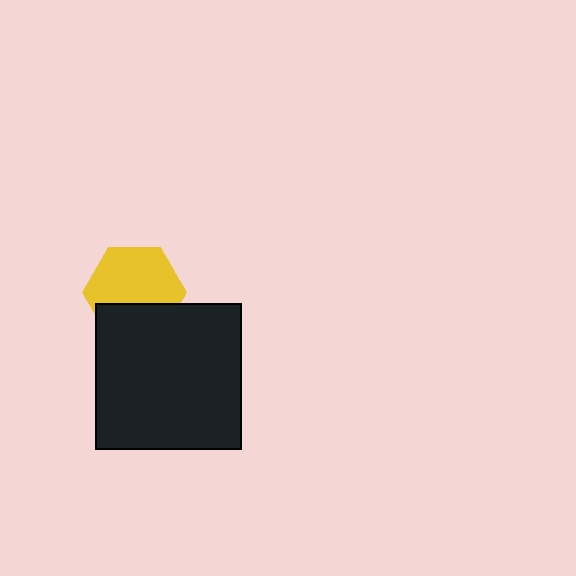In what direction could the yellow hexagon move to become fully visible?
The yellow hexagon could move up. That would shift it out from behind the black square entirely.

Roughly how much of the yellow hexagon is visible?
Most of it is visible (roughly 66%).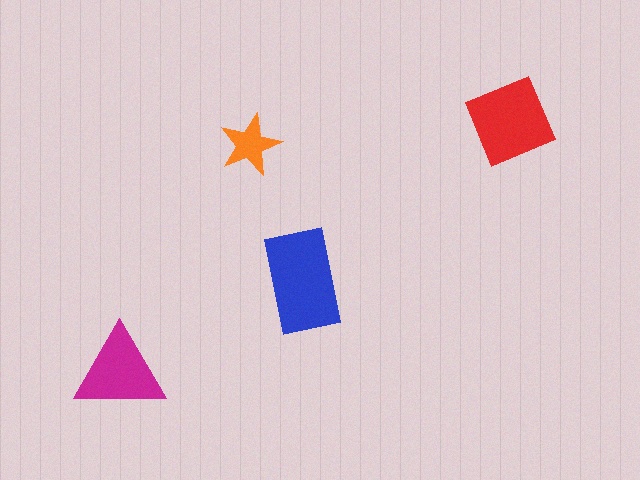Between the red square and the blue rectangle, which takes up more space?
The blue rectangle.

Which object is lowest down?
The magenta triangle is bottommost.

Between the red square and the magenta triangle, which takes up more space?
The red square.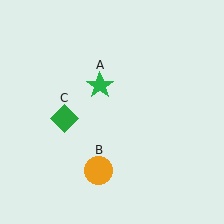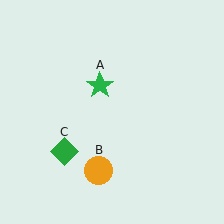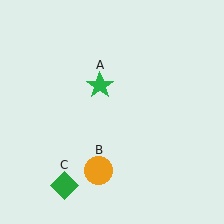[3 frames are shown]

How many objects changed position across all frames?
1 object changed position: green diamond (object C).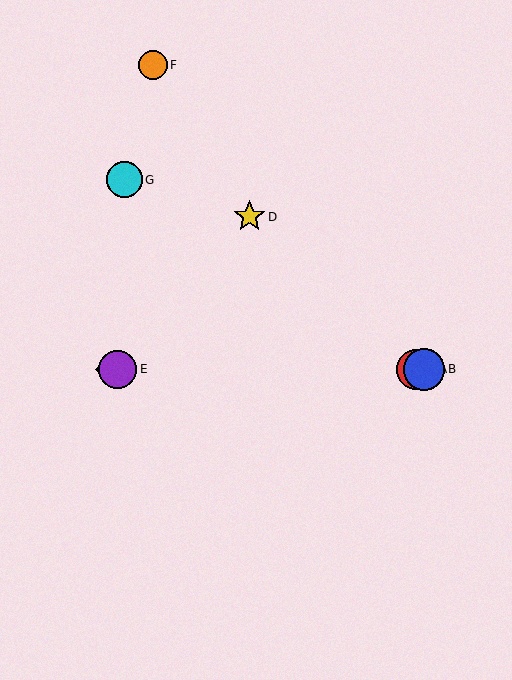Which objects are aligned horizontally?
Objects A, B, C, E are aligned horizontally.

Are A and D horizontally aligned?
No, A is at y≈369 and D is at y≈217.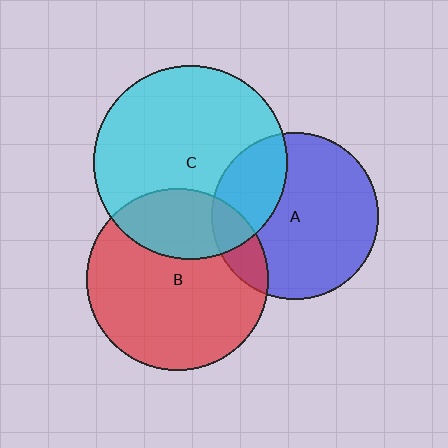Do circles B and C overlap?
Yes.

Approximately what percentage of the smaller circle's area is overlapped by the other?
Approximately 25%.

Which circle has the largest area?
Circle C (cyan).